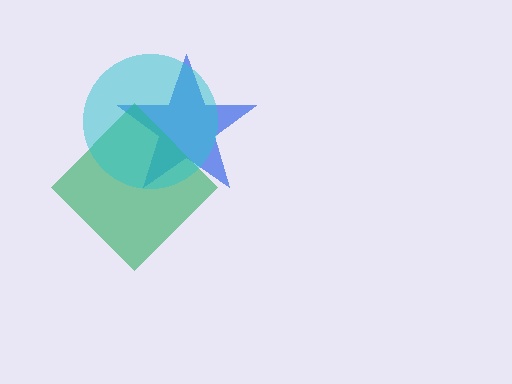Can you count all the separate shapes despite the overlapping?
Yes, there are 3 separate shapes.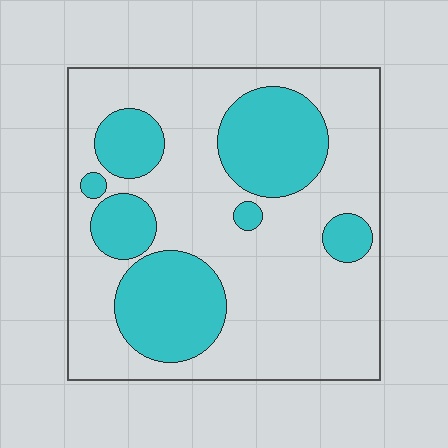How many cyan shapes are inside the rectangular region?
7.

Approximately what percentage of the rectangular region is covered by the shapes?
Approximately 30%.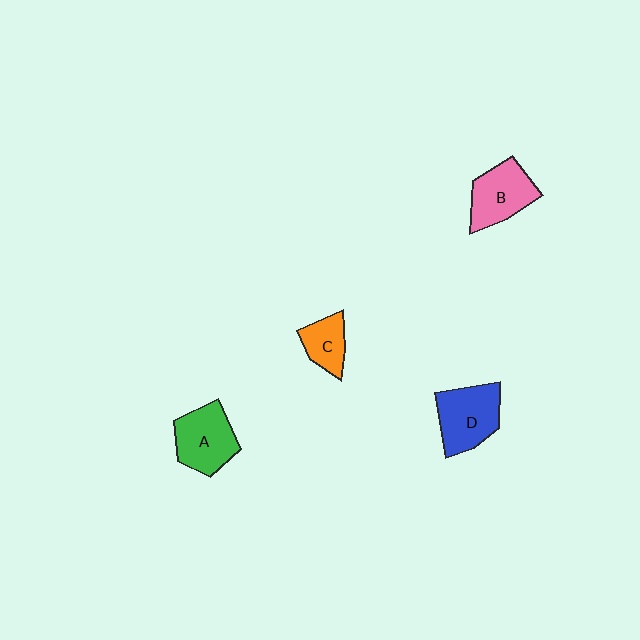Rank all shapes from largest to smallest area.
From largest to smallest: D (blue), A (green), B (pink), C (orange).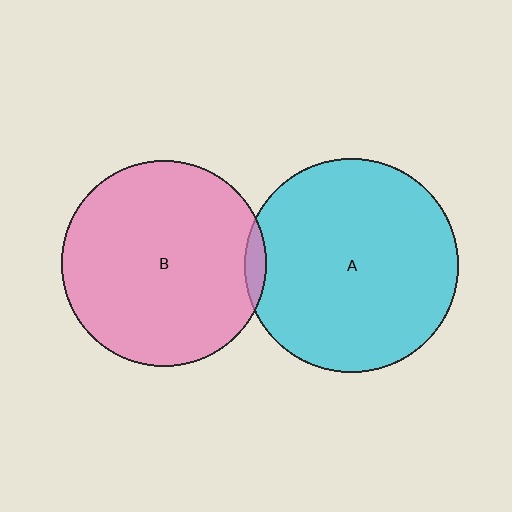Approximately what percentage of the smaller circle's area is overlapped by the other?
Approximately 5%.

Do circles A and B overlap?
Yes.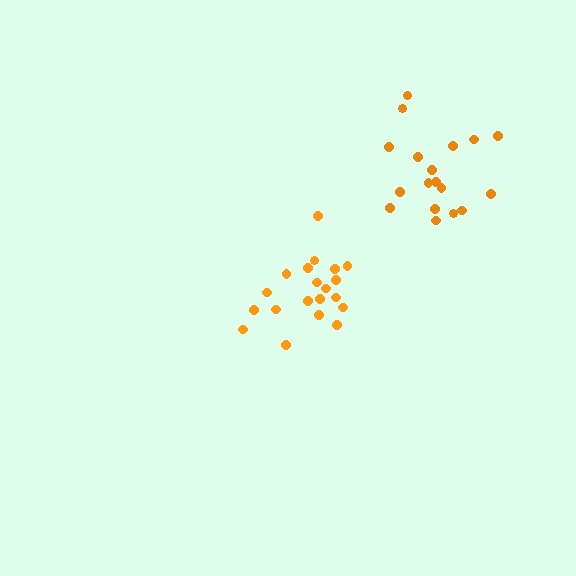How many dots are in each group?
Group 1: 18 dots, Group 2: 20 dots (38 total).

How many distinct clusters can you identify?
There are 2 distinct clusters.